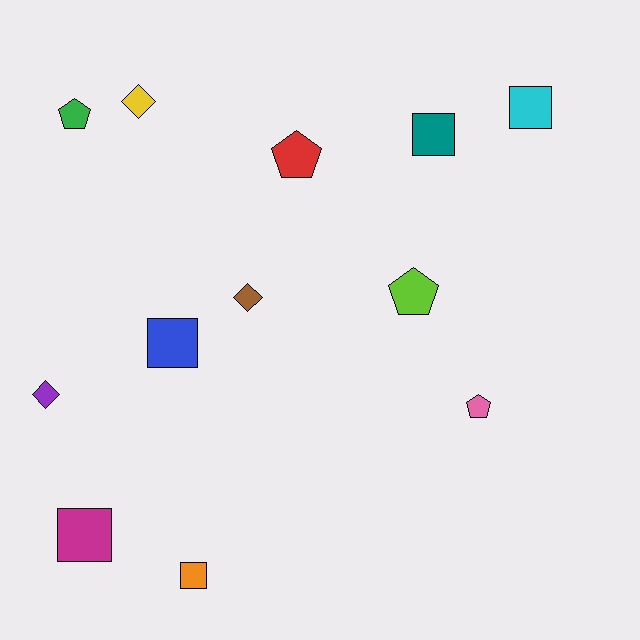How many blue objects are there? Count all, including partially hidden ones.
There is 1 blue object.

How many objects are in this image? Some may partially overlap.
There are 12 objects.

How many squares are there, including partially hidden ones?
There are 5 squares.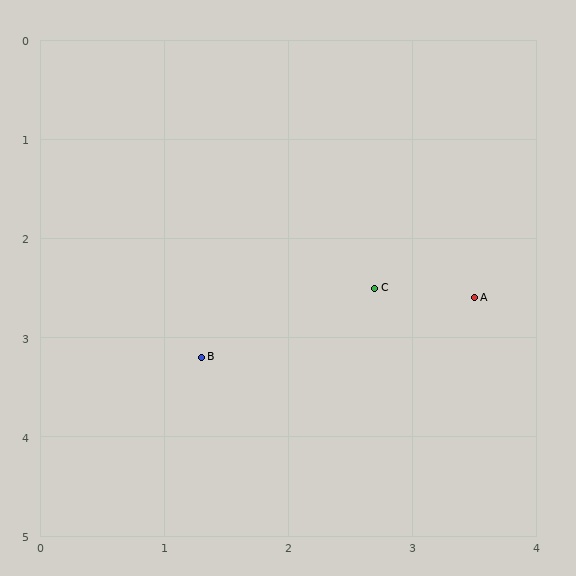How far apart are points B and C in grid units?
Points B and C are about 1.6 grid units apart.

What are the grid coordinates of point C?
Point C is at approximately (2.7, 2.5).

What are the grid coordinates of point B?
Point B is at approximately (1.3, 3.2).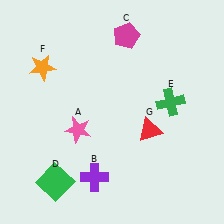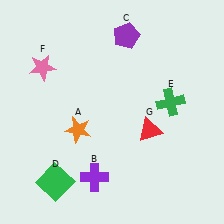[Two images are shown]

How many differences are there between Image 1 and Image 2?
There are 3 differences between the two images.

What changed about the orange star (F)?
In Image 1, F is orange. In Image 2, it changed to pink.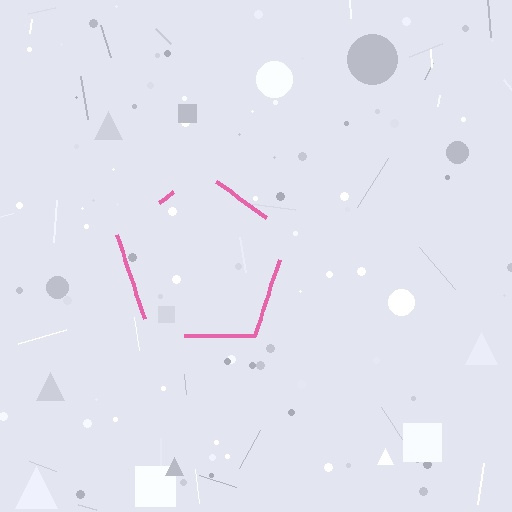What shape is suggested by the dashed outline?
The dashed outline suggests a pentagon.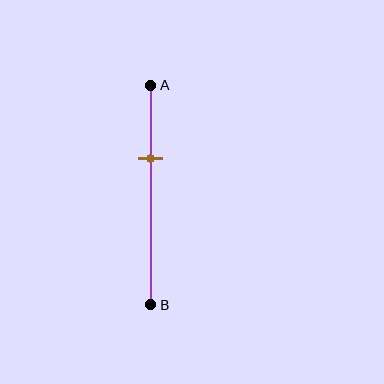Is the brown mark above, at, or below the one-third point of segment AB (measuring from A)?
The brown mark is approximately at the one-third point of segment AB.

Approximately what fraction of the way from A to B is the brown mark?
The brown mark is approximately 35% of the way from A to B.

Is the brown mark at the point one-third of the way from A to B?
Yes, the mark is approximately at the one-third point.